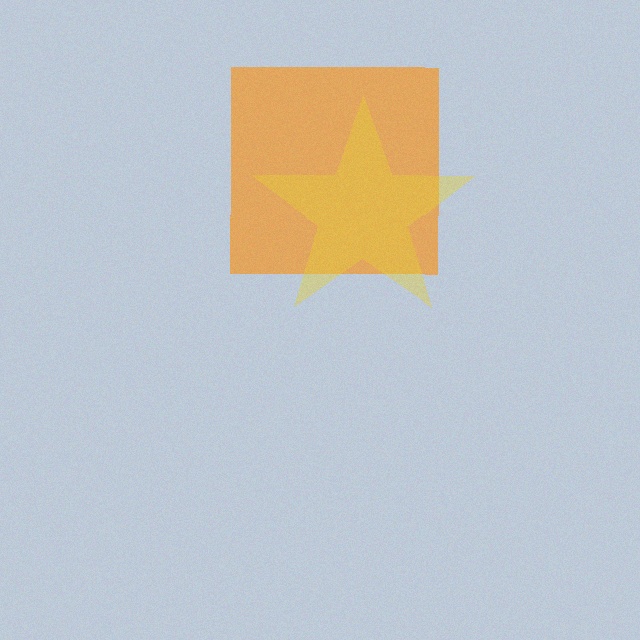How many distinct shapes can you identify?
There are 2 distinct shapes: an orange square, a yellow star.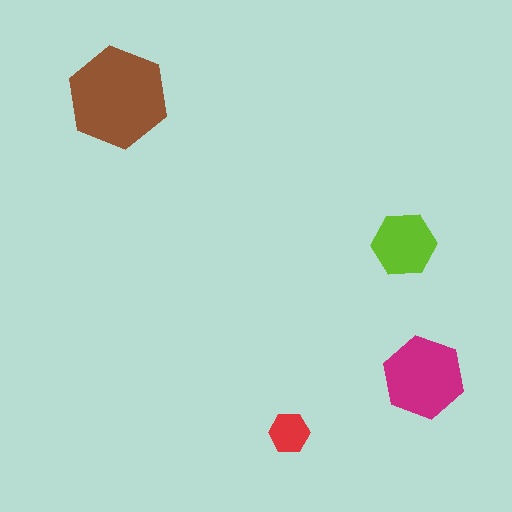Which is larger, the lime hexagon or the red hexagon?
The lime one.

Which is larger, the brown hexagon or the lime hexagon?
The brown one.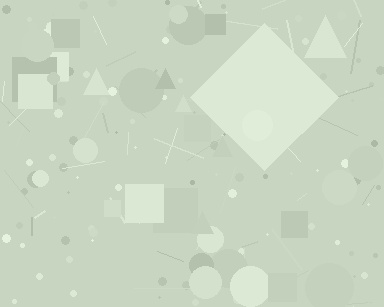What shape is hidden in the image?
A diamond is hidden in the image.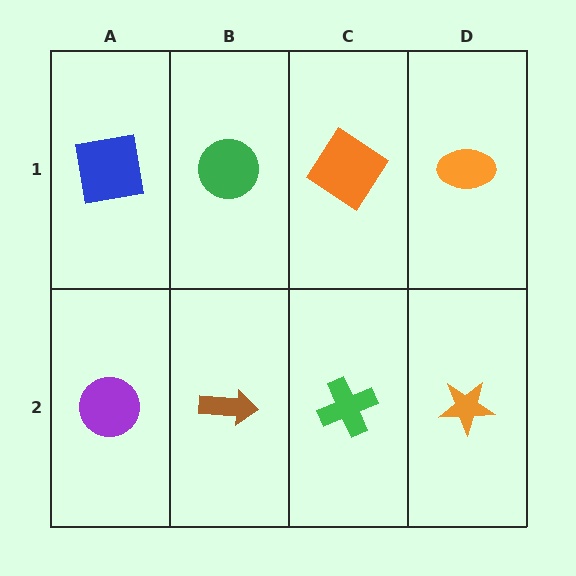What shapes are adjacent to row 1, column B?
A brown arrow (row 2, column B), a blue square (row 1, column A), an orange diamond (row 1, column C).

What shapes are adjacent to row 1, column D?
An orange star (row 2, column D), an orange diamond (row 1, column C).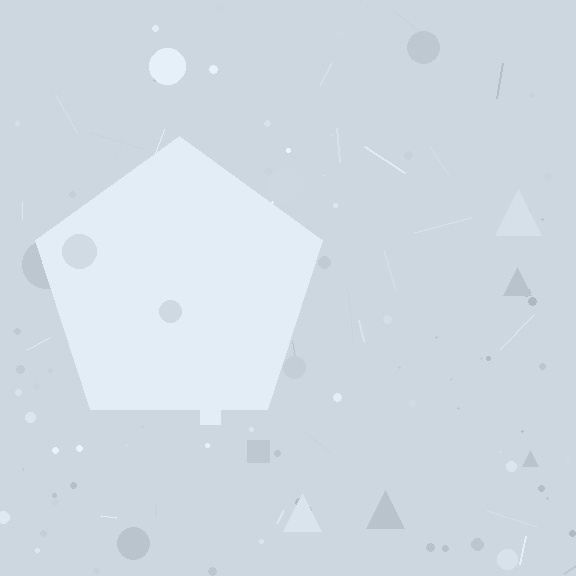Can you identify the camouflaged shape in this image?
The camouflaged shape is a pentagon.